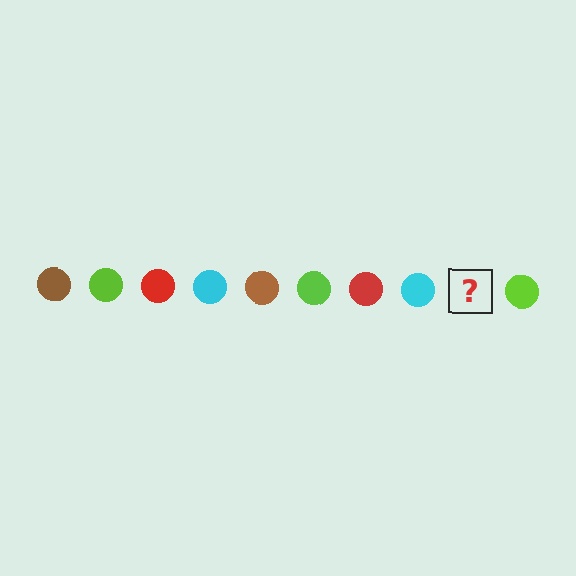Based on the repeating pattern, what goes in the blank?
The blank should be a brown circle.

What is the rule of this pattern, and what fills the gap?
The rule is that the pattern cycles through brown, lime, red, cyan circles. The gap should be filled with a brown circle.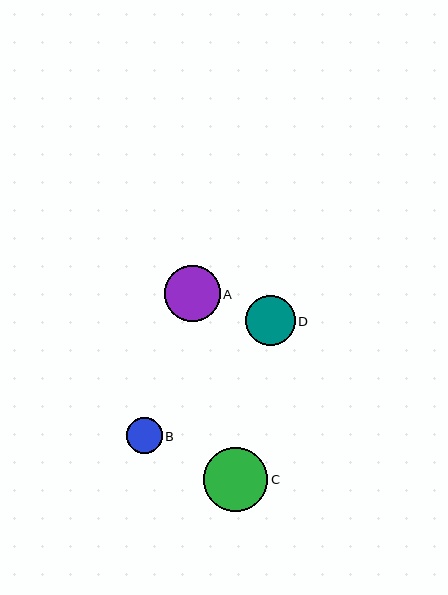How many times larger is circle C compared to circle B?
Circle C is approximately 1.8 times the size of circle B.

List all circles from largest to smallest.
From largest to smallest: C, A, D, B.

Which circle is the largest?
Circle C is the largest with a size of approximately 64 pixels.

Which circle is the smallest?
Circle B is the smallest with a size of approximately 36 pixels.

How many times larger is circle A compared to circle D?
Circle A is approximately 1.1 times the size of circle D.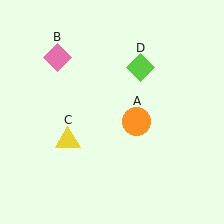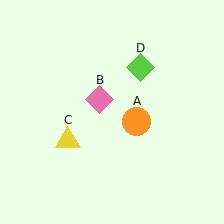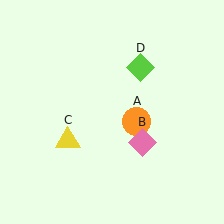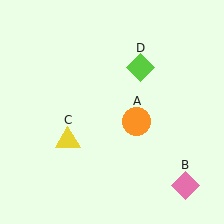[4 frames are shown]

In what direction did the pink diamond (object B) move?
The pink diamond (object B) moved down and to the right.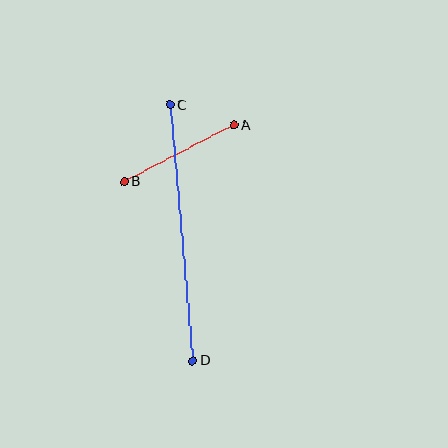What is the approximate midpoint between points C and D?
The midpoint is at approximately (181, 233) pixels.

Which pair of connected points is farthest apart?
Points C and D are farthest apart.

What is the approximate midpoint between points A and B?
The midpoint is at approximately (179, 153) pixels.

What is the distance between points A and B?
The distance is approximately 123 pixels.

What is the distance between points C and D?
The distance is approximately 256 pixels.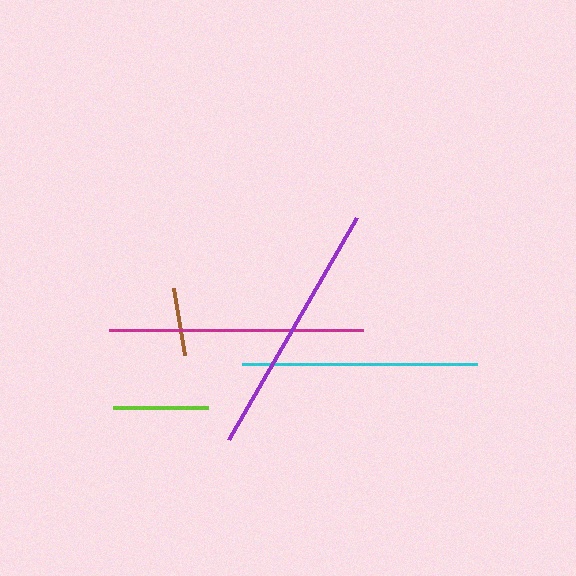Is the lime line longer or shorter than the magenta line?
The magenta line is longer than the lime line.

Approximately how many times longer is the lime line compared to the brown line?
The lime line is approximately 1.4 times the length of the brown line.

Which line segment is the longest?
The purple line is the longest at approximately 256 pixels.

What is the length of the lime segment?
The lime segment is approximately 95 pixels long.